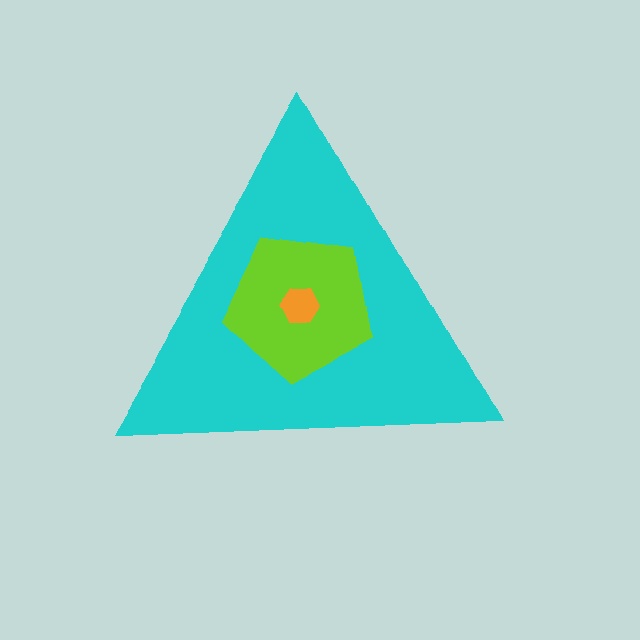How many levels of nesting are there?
3.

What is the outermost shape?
The cyan triangle.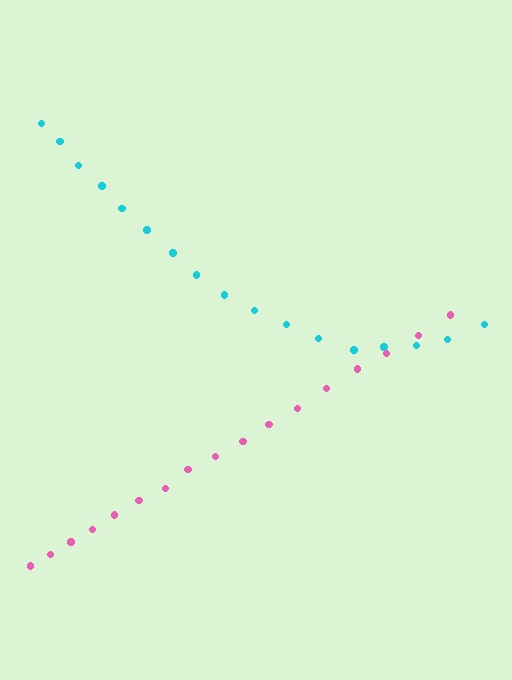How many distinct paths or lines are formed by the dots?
There are 2 distinct paths.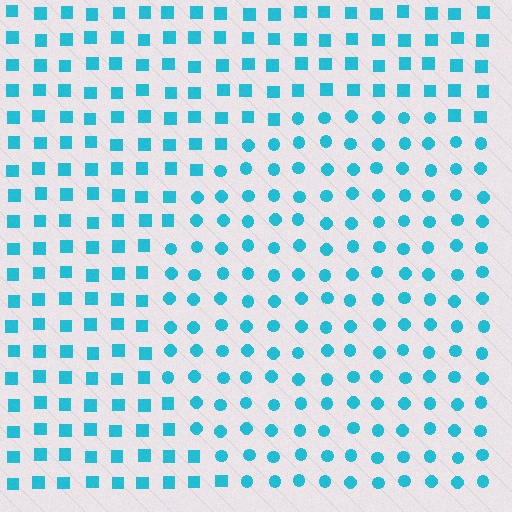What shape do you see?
I see a circle.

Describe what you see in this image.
The image is filled with small cyan elements arranged in a uniform grid. A circle-shaped region contains circles, while the surrounding area contains squares. The boundary is defined purely by the change in element shape.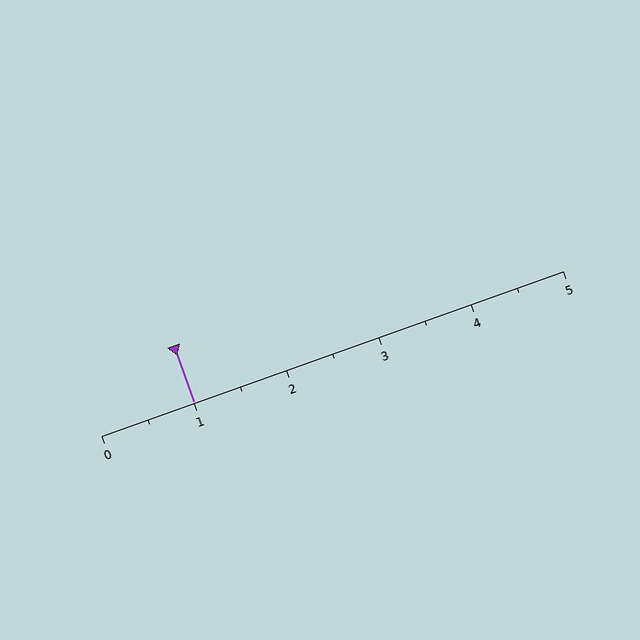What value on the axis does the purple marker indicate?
The marker indicates approximately 1.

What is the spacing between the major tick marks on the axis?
The major ticks are spaced 1 apart.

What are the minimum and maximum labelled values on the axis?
The axis runs from 0 to 5.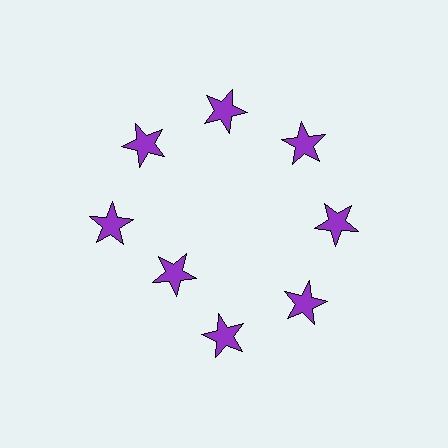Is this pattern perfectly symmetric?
No. The 8 purple stars are arranged in a ring, but one element near the 8 o'clock position is pulled inward toward the center, breaking the 8-fold rotational symmetry.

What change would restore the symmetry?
The symmetry would be restored by moving it outward, back onto the ring so that all 8 stars sit at equal angles and equal distance from the center.